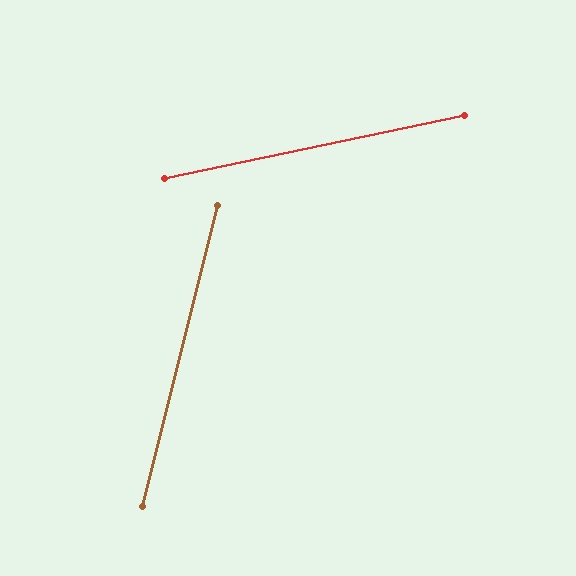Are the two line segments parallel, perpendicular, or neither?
Neither parallel nor perpendicular — they differ by about 64°.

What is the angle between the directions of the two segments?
Approximately 64 degrees.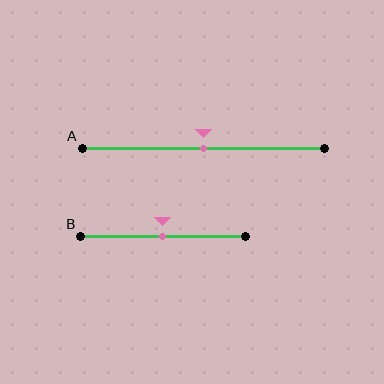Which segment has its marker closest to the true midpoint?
Segment A has its marker closest to the true midpoint.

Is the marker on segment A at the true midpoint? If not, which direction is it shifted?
Yes, the marker on segment A is at the true midpoint.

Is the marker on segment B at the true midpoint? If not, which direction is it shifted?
Yes, the marker on segment B is at the true midpoint.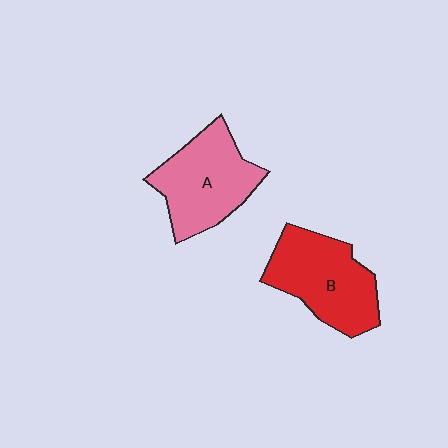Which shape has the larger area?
Shape B (red).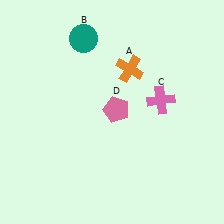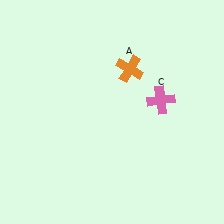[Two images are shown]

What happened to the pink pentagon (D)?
The pink pentagon (D) was removed in Image 2. It was in the top-right area of Image 1.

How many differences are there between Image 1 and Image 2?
There are 2 differences between the two images.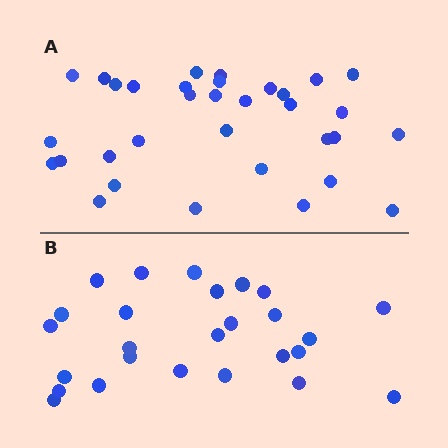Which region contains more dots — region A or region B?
Region A (the top region) has more dots.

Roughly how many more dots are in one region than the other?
Region A has roughly 8 or so more dots than region B.